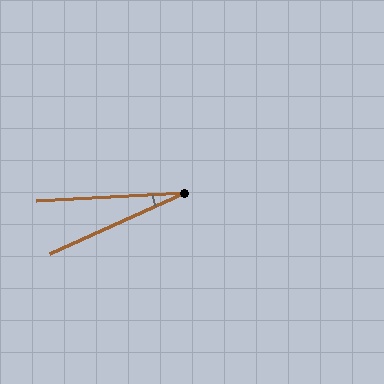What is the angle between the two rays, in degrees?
Approximately 21 degrees.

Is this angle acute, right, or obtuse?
It is acute.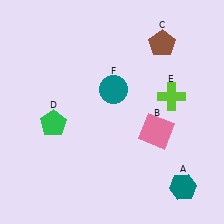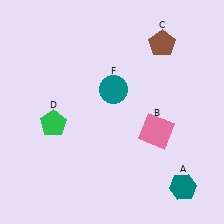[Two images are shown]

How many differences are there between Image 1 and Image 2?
There is 1 difference between the two images.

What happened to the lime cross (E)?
The lime cross (E) was removed in Image 2. It was in the top-right area of Image 1.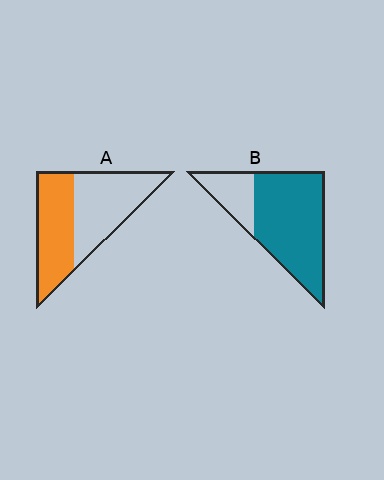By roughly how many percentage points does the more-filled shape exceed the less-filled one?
By roughly 30 percentage points (B over A).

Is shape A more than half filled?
Roughly half.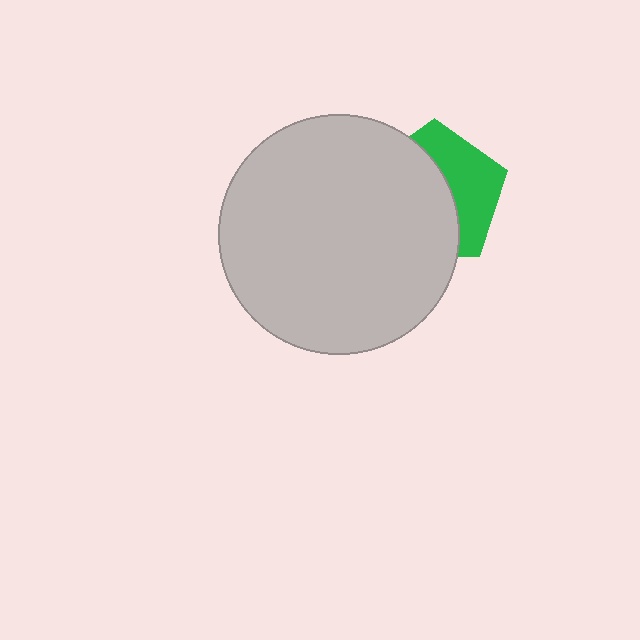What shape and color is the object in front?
The object in front is a light gray circle.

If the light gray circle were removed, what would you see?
You would see the complete green pentagon.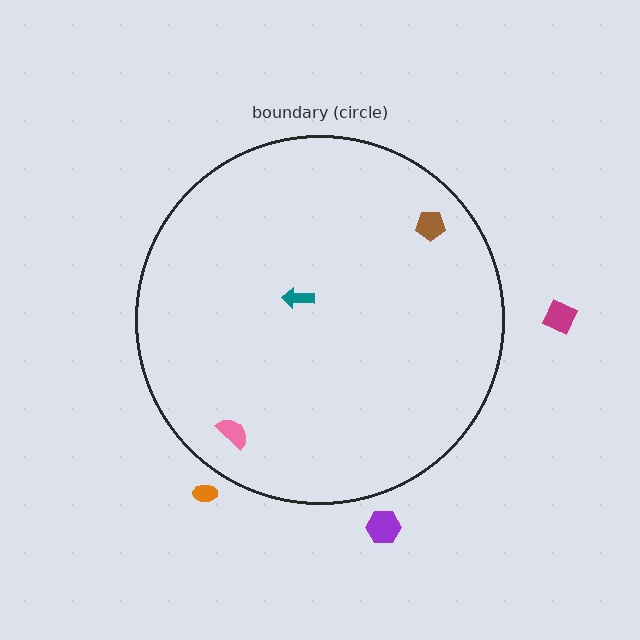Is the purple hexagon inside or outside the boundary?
Outside.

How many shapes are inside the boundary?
3 inside, 3 outside.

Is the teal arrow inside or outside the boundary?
Inside.